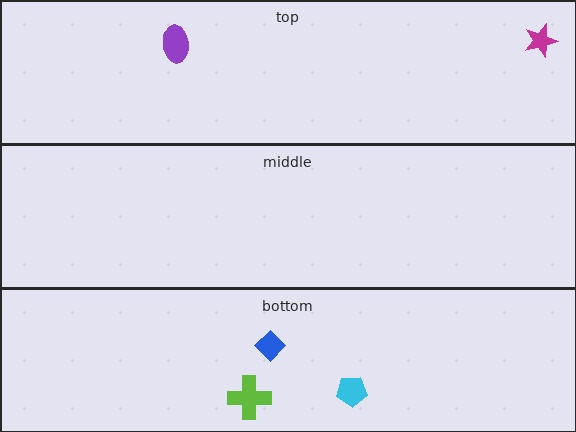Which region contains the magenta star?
The top region.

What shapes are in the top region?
The magenta star, the purple ellipse.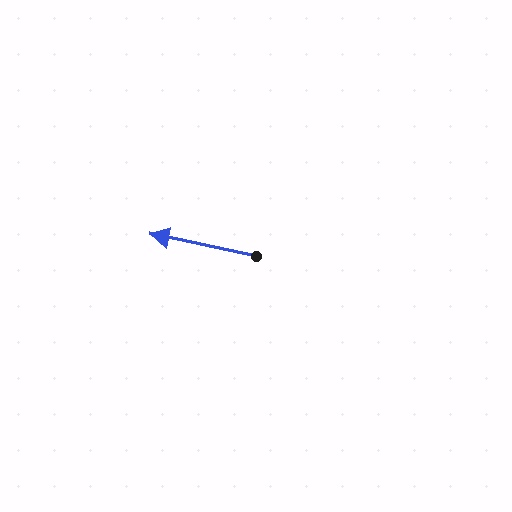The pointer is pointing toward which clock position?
Roughly 9 o'clock.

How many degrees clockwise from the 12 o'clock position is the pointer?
Approximately 282 degrees.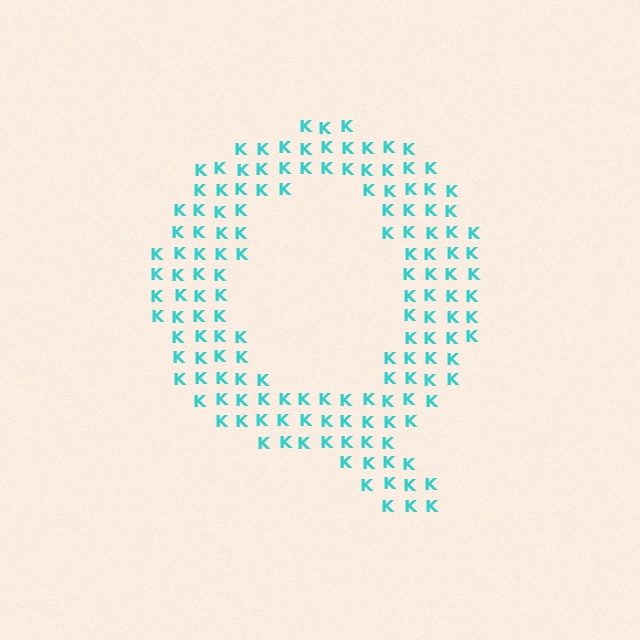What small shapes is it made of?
It is made of small letter K's.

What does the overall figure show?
The overall figure shows the letter Q.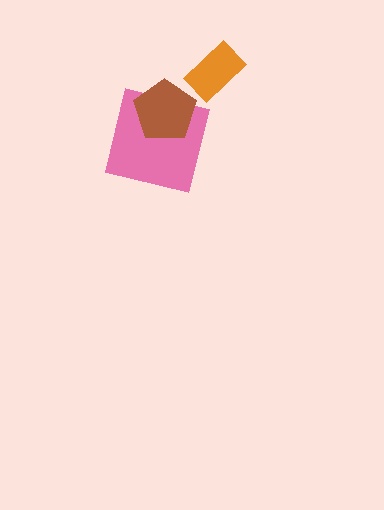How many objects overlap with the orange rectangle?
0 objects overlap with the orange rectangle.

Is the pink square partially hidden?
Yes, it is partially covered by another shape.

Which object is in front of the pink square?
The brown pentagon is in front of the pink square.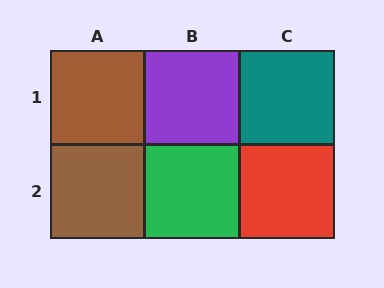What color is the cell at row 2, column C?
Red.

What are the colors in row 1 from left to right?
Brown, purple, teal.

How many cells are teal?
1 cell is teal.